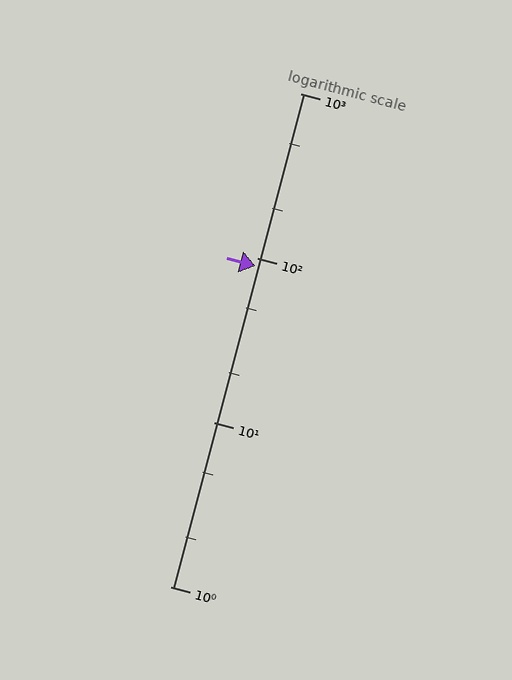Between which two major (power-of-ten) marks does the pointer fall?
The pointer is between 10 and 100.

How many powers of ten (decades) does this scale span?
The scale spans 3 decades, from 1 to 1000.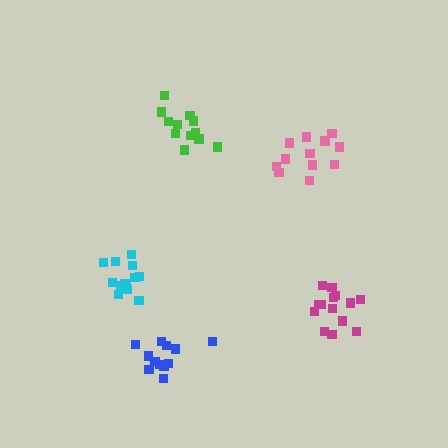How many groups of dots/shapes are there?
There are 5 groups.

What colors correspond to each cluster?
The clusters are colored: cyan, magenta, blue, pink, green.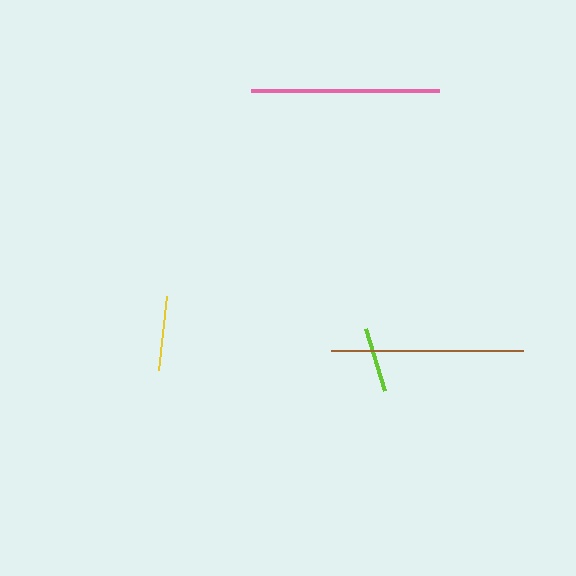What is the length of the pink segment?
The pink segment is approximately 188 pixels long.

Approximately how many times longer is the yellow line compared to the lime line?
The yellow line is approximately 1.2 times the length of the lime line.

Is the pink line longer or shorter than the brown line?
The brown line is longer than the pink line.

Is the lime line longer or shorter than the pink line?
The pink line is longer than the lime line.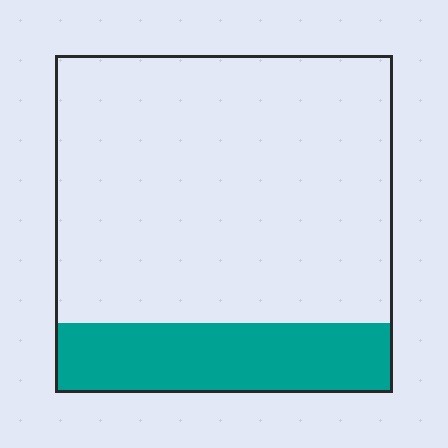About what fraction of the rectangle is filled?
About one fifth (1/5).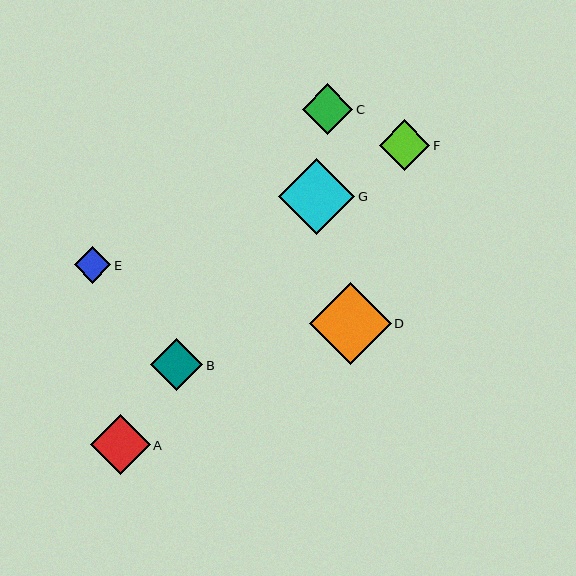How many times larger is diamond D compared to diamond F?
Diamond D is approximately 1.6 times the size of diamond F.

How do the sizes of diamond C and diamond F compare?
Diamond C and diamond F are approximately the same size.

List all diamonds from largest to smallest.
From largest to smallest: D, G, A, B, C, F, E.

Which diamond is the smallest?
Diamond E is the smallest with a size of approximately 37 pixels.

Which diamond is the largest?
Diamond D is the largest with a size of approximately 82 pixels.